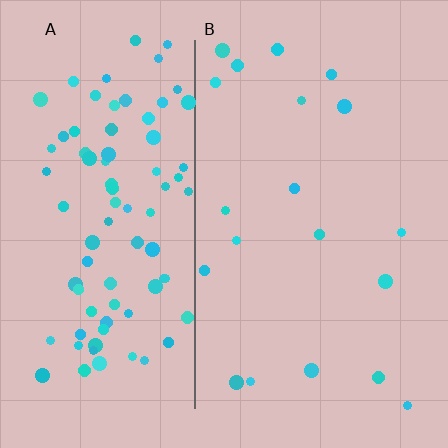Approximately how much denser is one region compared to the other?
Approximately 4.6× — region A over region B.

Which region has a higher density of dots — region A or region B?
A (the left).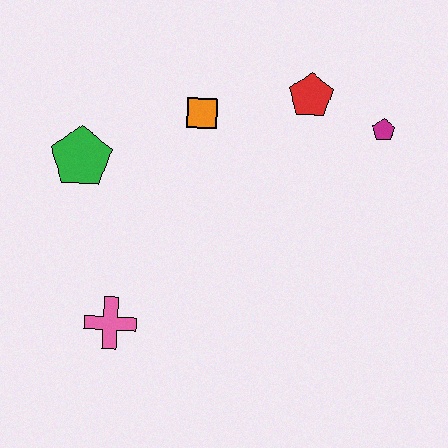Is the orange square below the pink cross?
No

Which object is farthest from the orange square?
The pink cross is farthest from the orange square.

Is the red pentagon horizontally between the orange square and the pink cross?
No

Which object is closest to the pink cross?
The green pentagon is closest to the pink cross.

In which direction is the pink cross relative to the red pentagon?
The pink cross is below the red pentagon.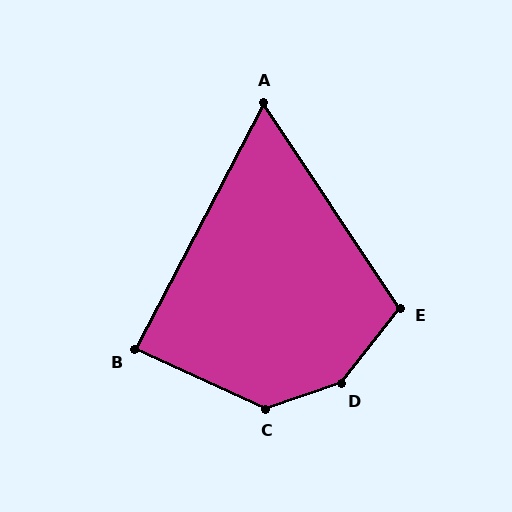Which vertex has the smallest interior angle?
A, at approximately 61 degrees.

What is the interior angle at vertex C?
Approximately 137 degrees (obtuse).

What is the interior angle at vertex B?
Approximately 87 degrees (approximately right).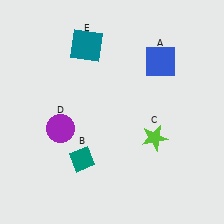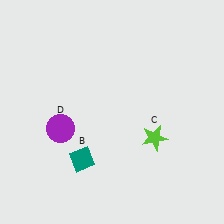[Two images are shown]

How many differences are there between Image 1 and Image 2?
There are 2 differences between the two images.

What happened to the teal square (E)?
The teal square (E) was removed in Image 2. It was in the top-left area of Image 1.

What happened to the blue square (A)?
The blue square (A) was removed in Image 2. It was in the top-right area of Image 1.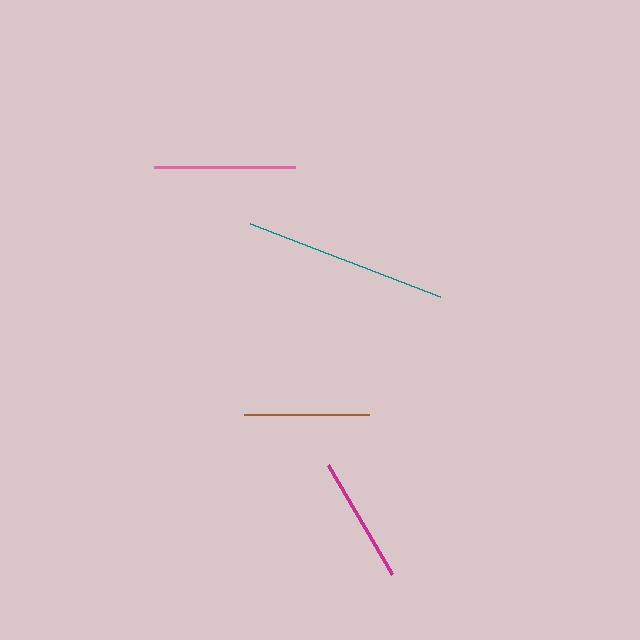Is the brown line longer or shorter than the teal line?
The teal line is longer than the brown line.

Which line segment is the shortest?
The brown line is the shortest at approximately 125 pixels.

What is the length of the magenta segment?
The magenta segment is approximately 127 pixels long.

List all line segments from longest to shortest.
From longest to shortest: teal, pink, magenta, brown.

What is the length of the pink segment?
The pink segment is approximately 142 pixels long.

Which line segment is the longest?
The teal line is the longest at approximately 204 pixels.